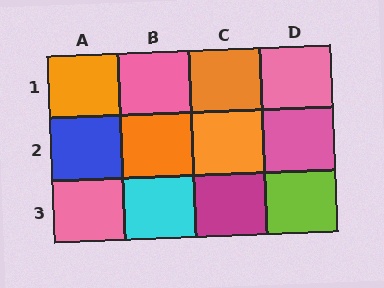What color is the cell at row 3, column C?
Magenta.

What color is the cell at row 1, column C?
Orange.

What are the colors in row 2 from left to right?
Blue, orange, orange, pink.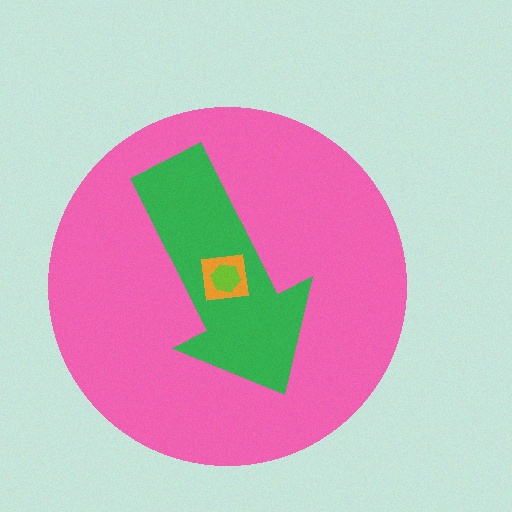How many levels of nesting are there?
4.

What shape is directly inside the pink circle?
The green arrow.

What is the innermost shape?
The lime hexagon.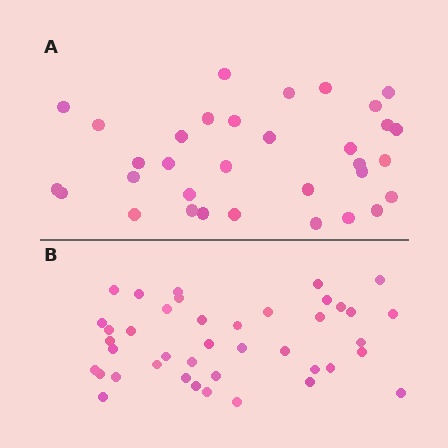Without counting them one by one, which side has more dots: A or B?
Region B (the bottom region) has more dots.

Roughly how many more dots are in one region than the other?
Region B has roughly 8 or so more dots than region A.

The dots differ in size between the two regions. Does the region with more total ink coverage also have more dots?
No. Region A has more total ink coverage because its dots are larger, but region B actually contains more individual dots. Total area can be misleading — the number of items is what matters here.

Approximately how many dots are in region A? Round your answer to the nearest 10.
About 30 dots. (The exact count is 33, which rounds to 30.)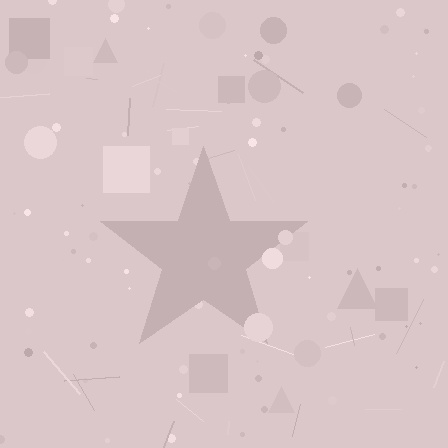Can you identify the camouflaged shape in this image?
The camouflaged shape is a star.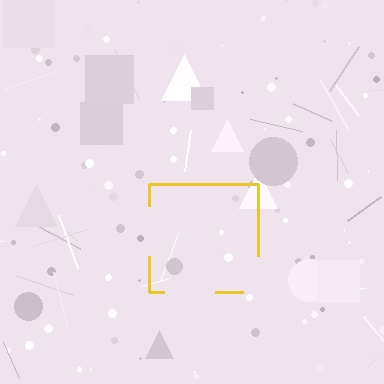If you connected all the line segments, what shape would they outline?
They would outline a square.